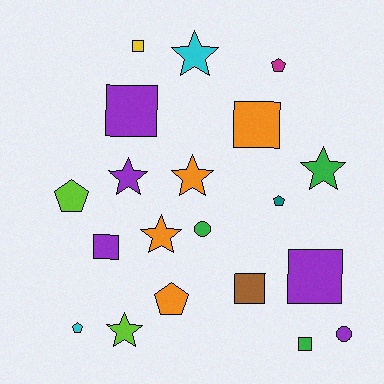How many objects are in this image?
There are 20 objects.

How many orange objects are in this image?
There are 4 orange objects.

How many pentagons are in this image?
There are 5 pentagons.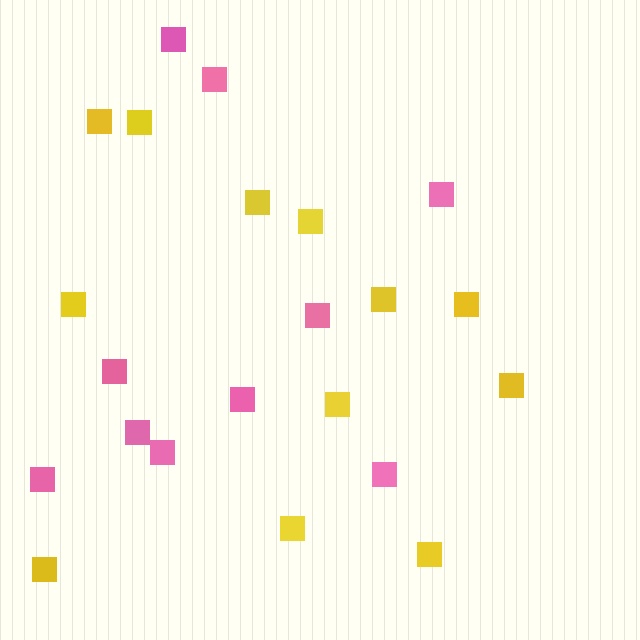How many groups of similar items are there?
There are 2 groups: one group of yellow squares (12) and one group of pink squares (10).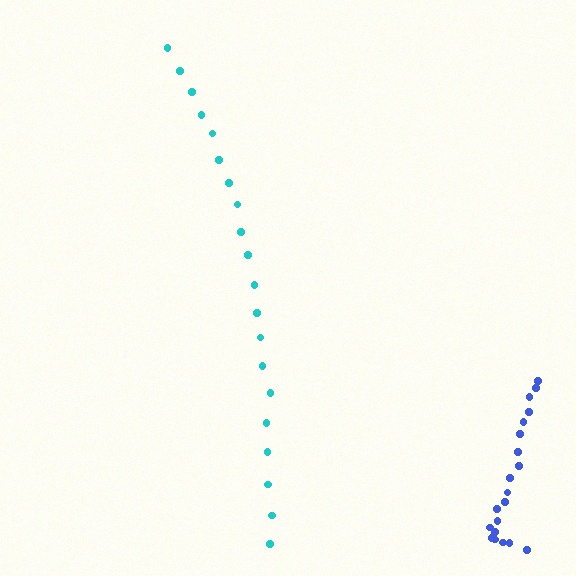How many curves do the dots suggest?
There are 2 distinct paths.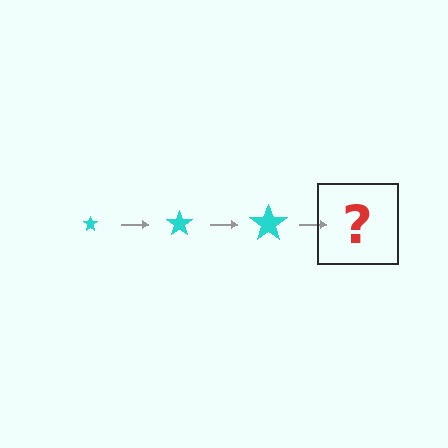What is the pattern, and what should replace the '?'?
The pattern is that the star gets progressively larger each step. The '?' should be a cyan star, larger than the previous one.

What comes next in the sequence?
The next element should be a cyan star, larger than the previous one.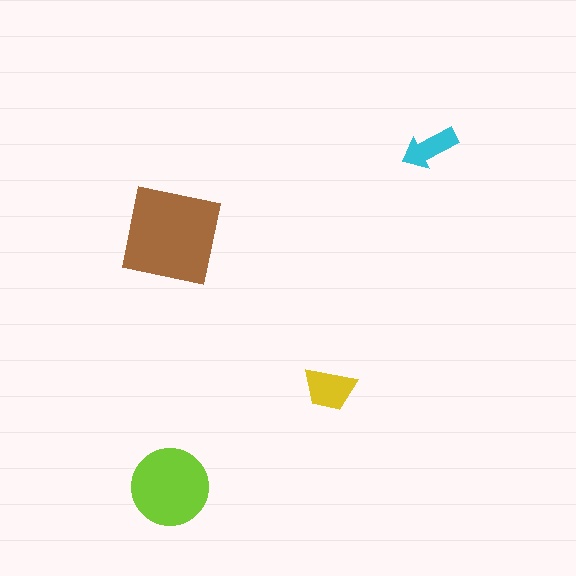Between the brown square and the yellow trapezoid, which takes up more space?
The brown square.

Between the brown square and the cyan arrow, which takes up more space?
The brown square.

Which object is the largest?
The brown square.